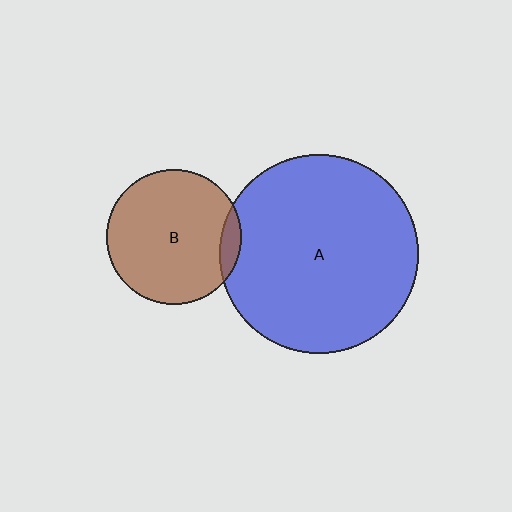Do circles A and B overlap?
Yes.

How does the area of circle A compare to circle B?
Approximately 2.2 times.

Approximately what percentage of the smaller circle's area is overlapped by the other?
Approximately 10%.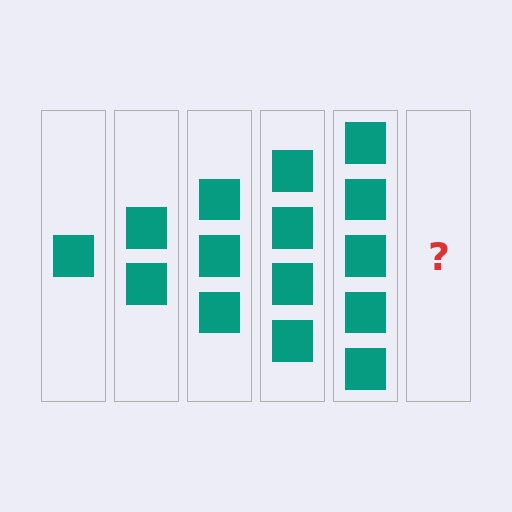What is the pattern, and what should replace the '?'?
The pattern is that each step adds one more square. The '?' should be 6 squares.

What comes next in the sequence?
The next element should be 6 squares.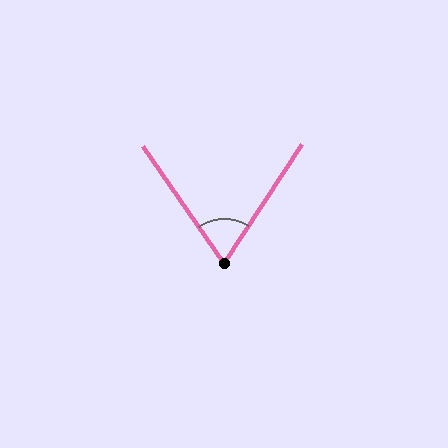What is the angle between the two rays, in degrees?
Approximately 68 degrees.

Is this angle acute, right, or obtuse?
It is acute.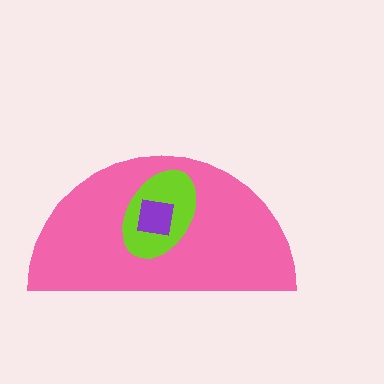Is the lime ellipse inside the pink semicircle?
Yes.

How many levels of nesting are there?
3.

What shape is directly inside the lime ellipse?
The purple square.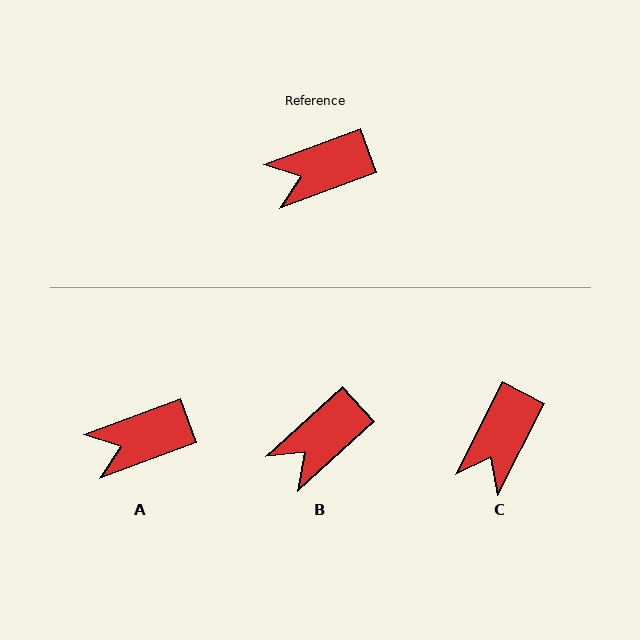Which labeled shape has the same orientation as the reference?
A.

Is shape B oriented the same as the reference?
No, it is off by about 22 degrees.